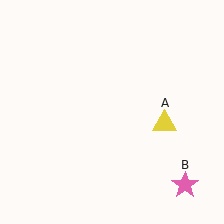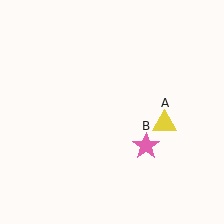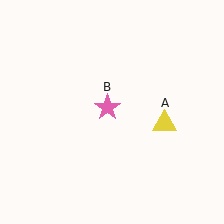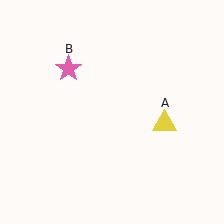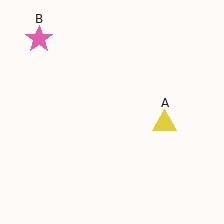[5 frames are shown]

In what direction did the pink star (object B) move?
The pink star (object B) moved up and to the left.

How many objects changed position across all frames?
1 object changed position: pink star (object B).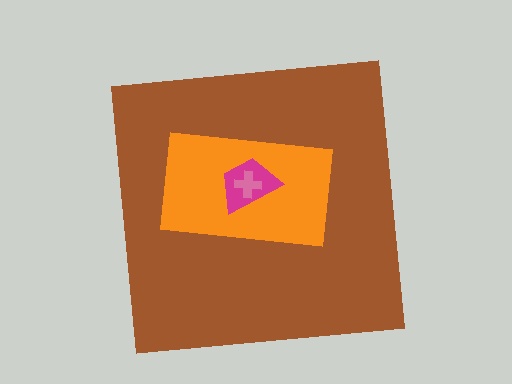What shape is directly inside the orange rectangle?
The magenta trapezoid.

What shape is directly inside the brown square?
The orange rectangle.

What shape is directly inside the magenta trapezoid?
The pink cross.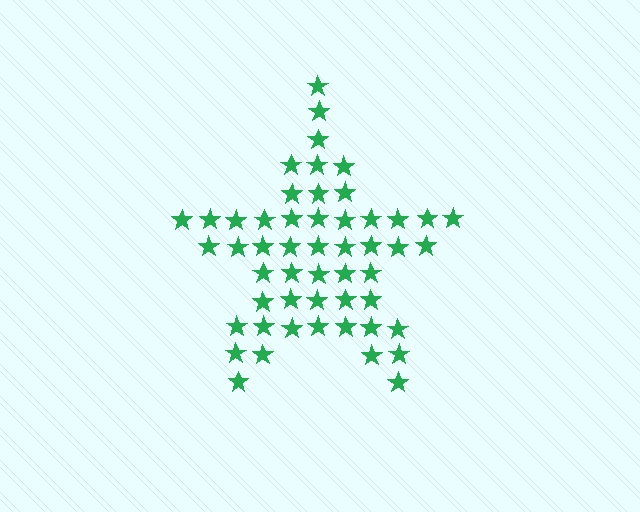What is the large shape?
The large shape is a star.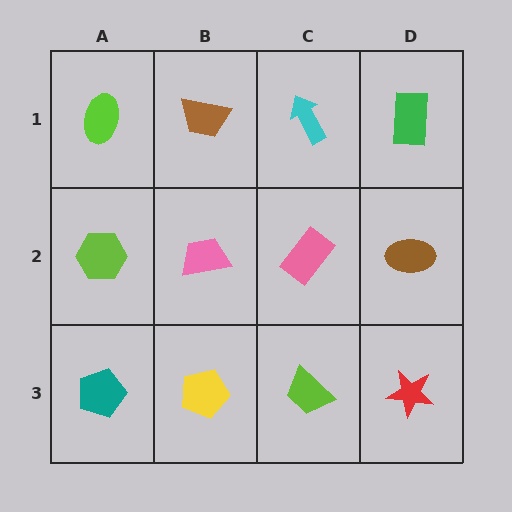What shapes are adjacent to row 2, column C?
A cyan arrow (row 1, column C), a lime trapezoid (row 3, column C), a pink trapezoid (row 2, column B), a brown ellipse (row 2, column D).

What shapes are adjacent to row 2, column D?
A green rectangle (row 1, column D), a red star (row 3, column D), a pink rectangle (row 2, column C).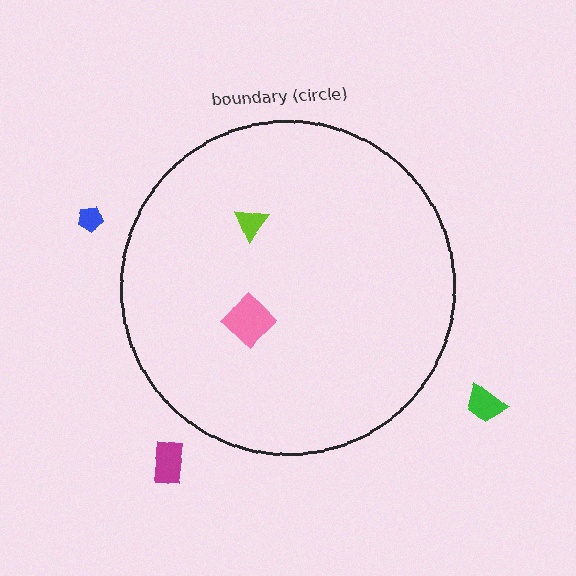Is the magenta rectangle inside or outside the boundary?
Outside.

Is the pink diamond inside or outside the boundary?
Inside.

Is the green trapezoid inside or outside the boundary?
Outside.